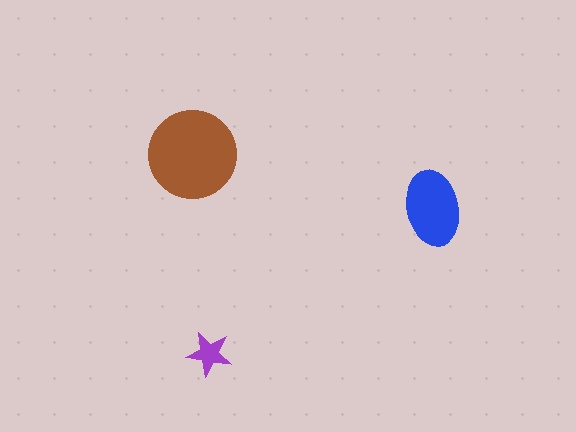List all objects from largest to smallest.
The brown circle, the blue ellipse, the purple star.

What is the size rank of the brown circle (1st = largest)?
1st.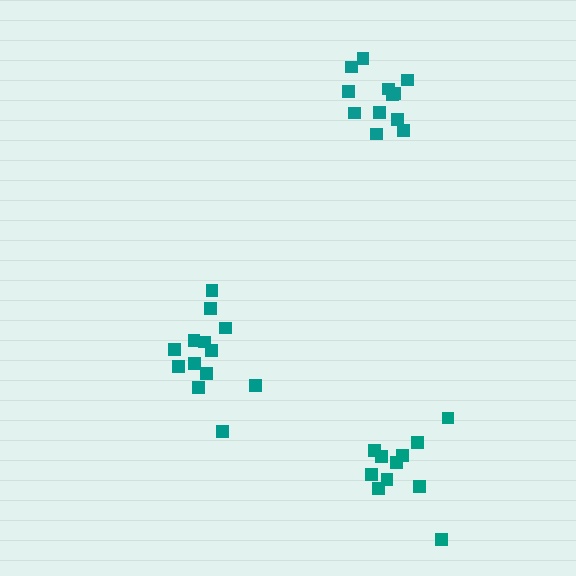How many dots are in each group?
Group 1: 12 dots, Group 2: 13 dots, Group 3: 11 dots (36 total).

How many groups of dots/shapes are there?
There are 3 groups.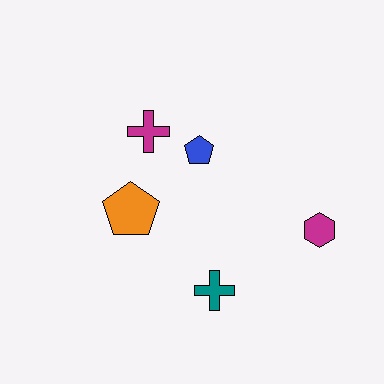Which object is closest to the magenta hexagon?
The teal cross is closest to the magenta hexagon.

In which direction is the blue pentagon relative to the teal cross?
The blue pentagon is above the teal cross.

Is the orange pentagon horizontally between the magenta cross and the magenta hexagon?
No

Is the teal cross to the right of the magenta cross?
Yes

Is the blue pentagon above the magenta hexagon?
Yes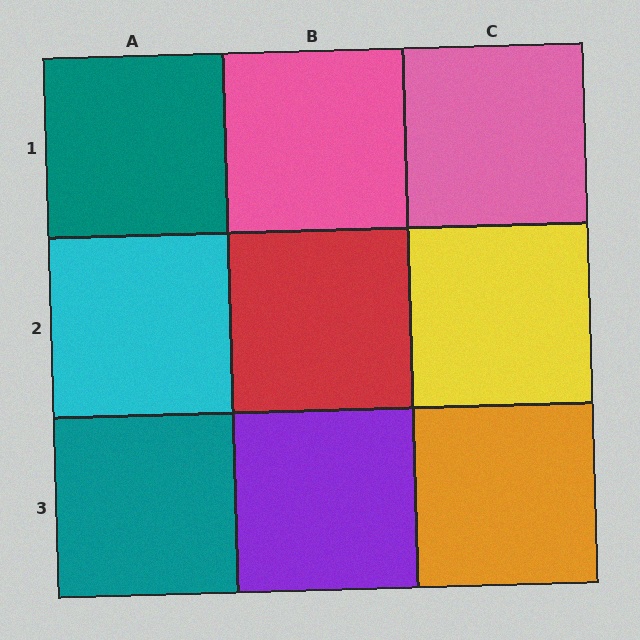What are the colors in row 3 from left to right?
Teal, purple, orange.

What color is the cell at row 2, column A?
Cyan.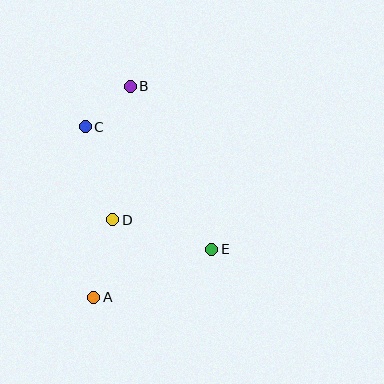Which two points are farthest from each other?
Points A and B are farthest from each other.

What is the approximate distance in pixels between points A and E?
The distance between A and E is approximately 127 pixels.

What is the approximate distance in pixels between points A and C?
The distance between A and C is approximately 171 pixels.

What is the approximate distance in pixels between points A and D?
The distance between A and D is approximately 80 pixels.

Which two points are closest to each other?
Points B and C are closest to each other.